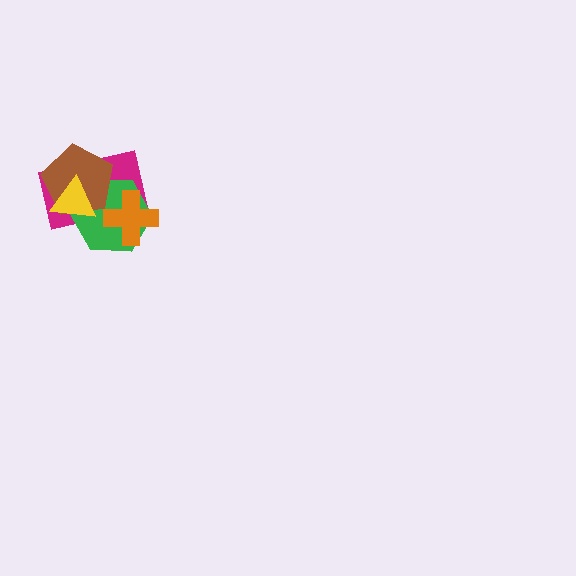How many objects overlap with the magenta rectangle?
4 objects overlap with the magenta rectangle.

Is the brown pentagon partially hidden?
Yes, it is partially covered by another shape.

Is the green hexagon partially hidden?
Yes, it is partially covered by another shape.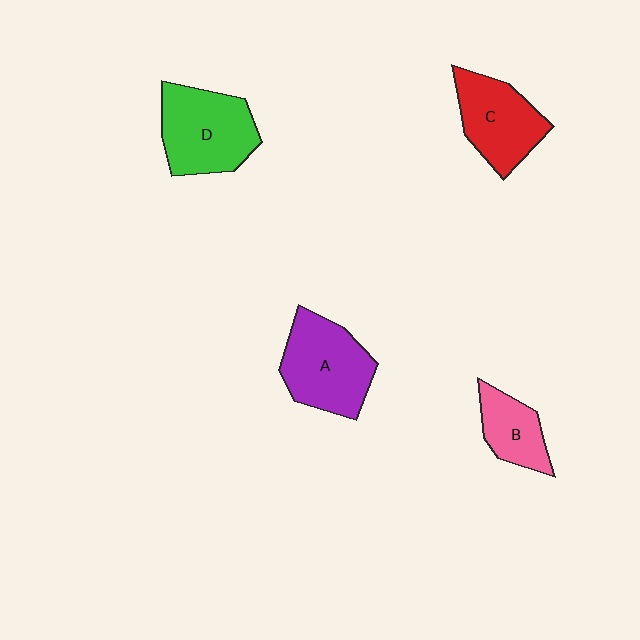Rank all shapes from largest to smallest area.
From largest to smallest: D (green), A (purple), C (red), B (pink).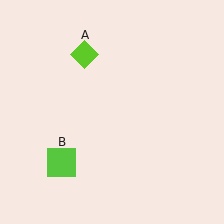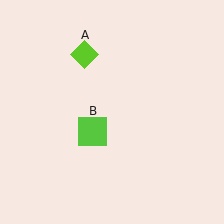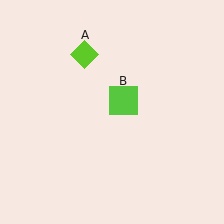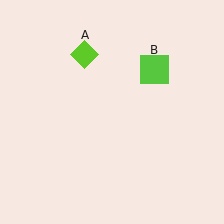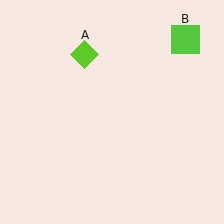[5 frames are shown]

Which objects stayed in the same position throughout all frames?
Lime diamond (object A) remained stationary.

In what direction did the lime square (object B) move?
The lime square (object B) moved up and to the right.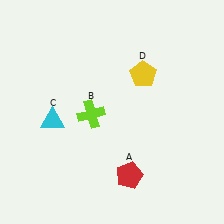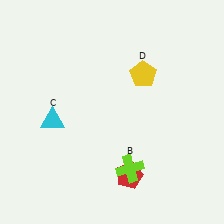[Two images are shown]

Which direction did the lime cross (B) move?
The lime cross (B) moved down.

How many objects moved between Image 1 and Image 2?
1 object moved between the two images.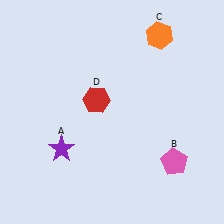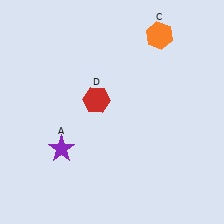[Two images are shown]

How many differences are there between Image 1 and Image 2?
There is 1 difference between the two images.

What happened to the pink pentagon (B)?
The pink pentagon (B) was removed in Image 2. It was in the bottom-right area of Image 1.